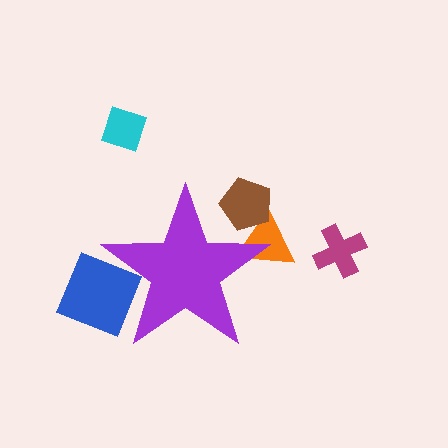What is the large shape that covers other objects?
A purple star.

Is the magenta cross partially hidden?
No, the magenta cross is fully visible.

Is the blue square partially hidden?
Yes, the blue square is partially hidden behind the purple star.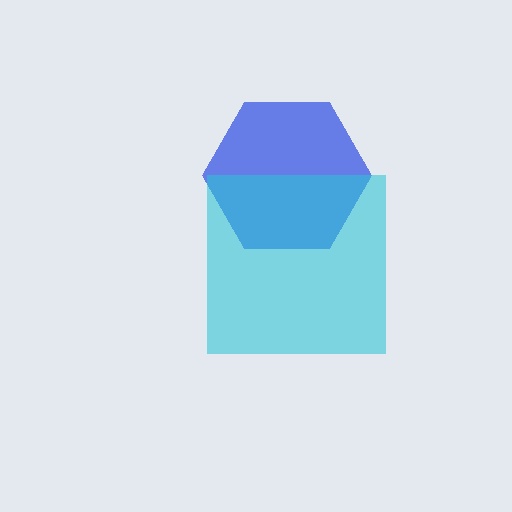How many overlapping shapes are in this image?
There are 2 overlapping shapes in the image.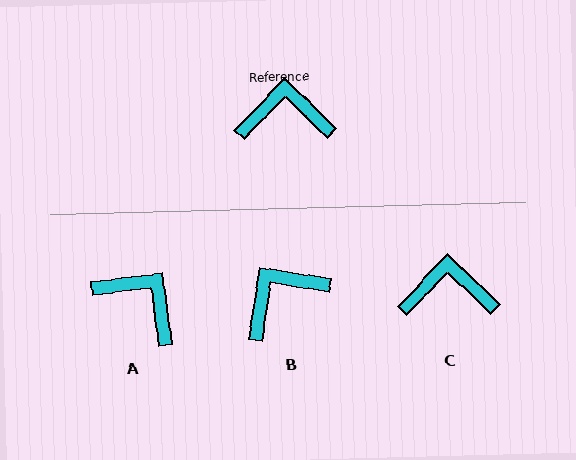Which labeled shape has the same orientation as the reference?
C.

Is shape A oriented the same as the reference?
No, it is off by about 39 degrees.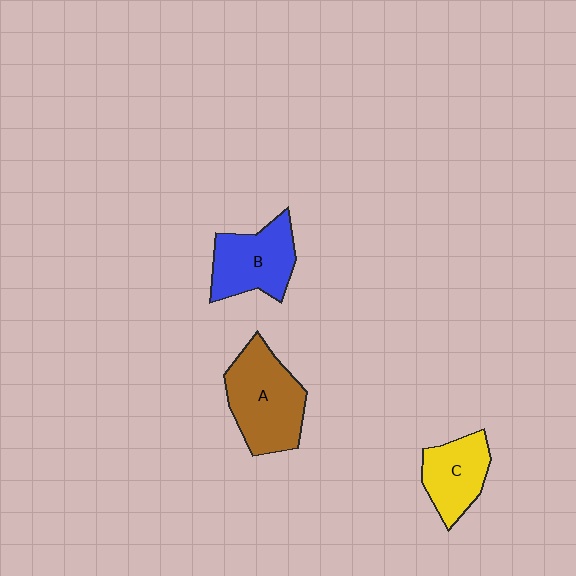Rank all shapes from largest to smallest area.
From largest to smallest: A (brown), B (blue), C (yellow).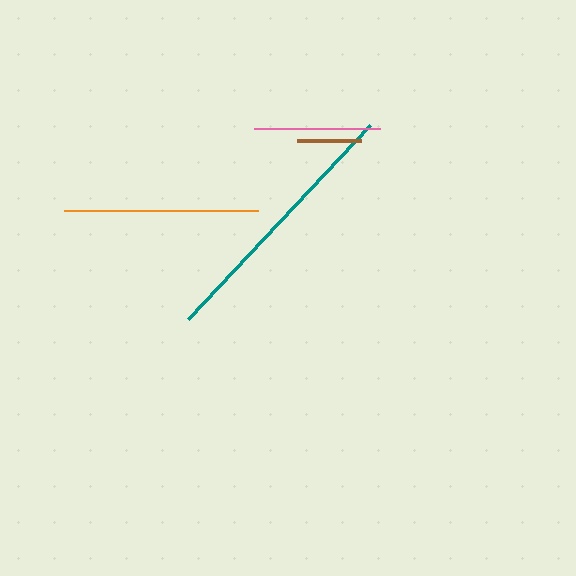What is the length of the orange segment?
The orange segment is approximately 194 pixels long.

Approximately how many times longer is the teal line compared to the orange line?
The teal line is approximately 1.4 times the length of the orange line.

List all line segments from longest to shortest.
From longest to shortest: teal, orange, pink, brown.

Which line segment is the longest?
The teal line is the longest at approximately 267 pixels.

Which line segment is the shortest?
The brown line is the shortest at approximately 64 pixels.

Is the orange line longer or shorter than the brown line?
The orange line is longer than the brown line.